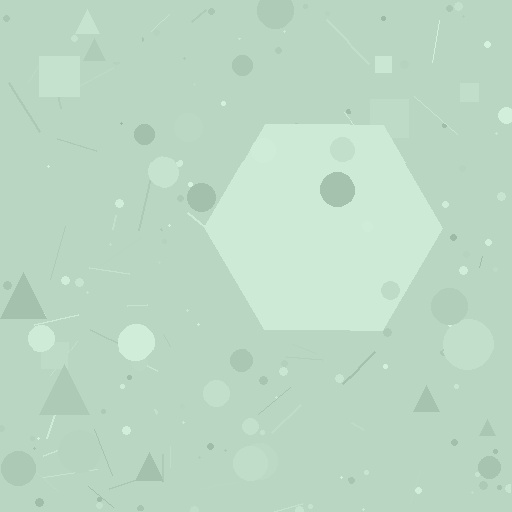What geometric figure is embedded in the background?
A hexagon is embedded in the background.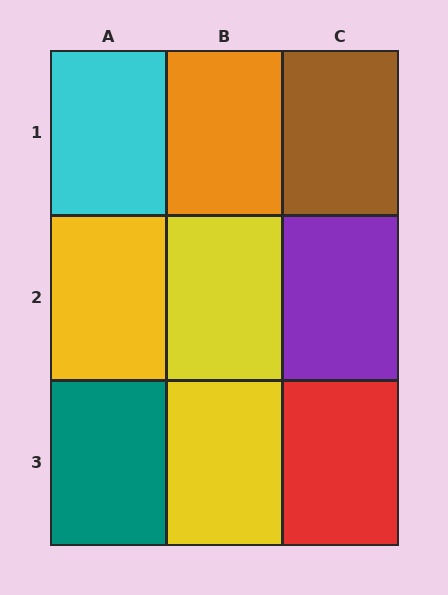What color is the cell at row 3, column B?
Yellow.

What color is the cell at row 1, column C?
Brown.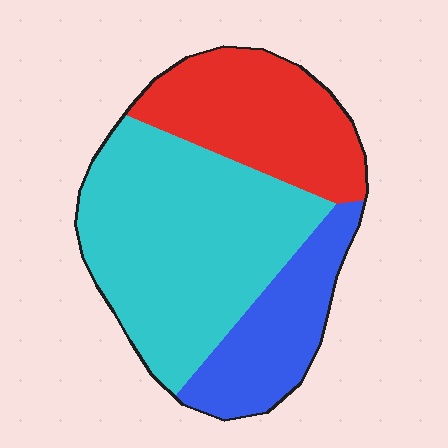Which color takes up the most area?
Cyan, at roughly 50%.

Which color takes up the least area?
Blue, at roughly 20%.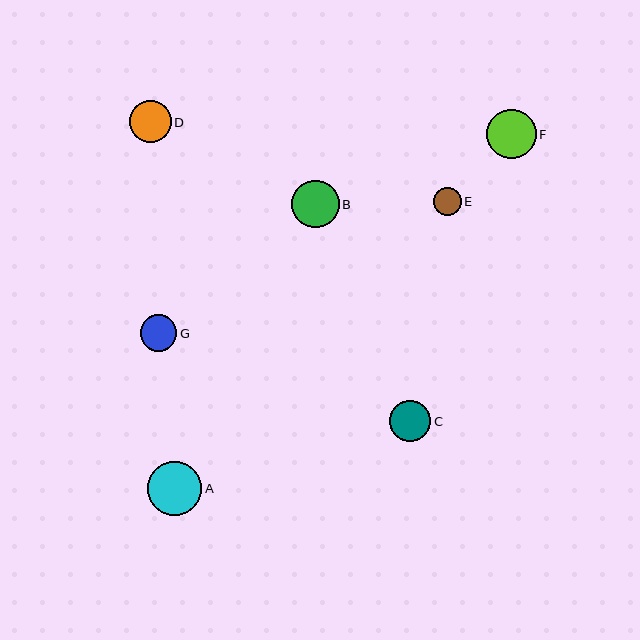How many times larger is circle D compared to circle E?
Circle D is approximately 1.5 times the size of circle E.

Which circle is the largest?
Circle A is the largest with a size of approximately 54 pixels.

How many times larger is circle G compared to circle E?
Circle G is approximately 1.3 times the size of circle E.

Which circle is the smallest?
Circle E is the smallest with a size of approximately 28 pixels.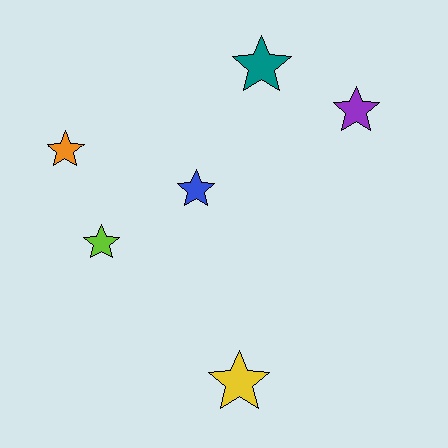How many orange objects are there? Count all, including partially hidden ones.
There is 1 orange object.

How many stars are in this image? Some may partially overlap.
There are 6 stars.